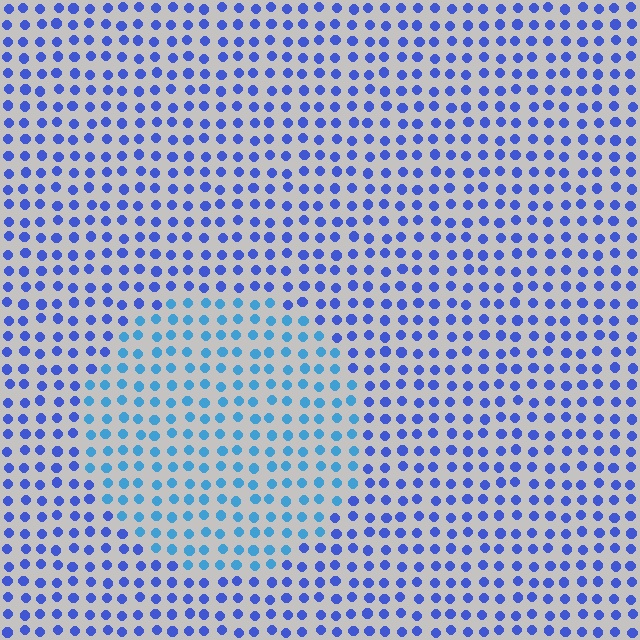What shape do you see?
I see a circle.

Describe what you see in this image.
The image is filled with small blue elements in a uniform arrangement. A circle-shaped region is visible where the elements are tinted to a slightly different hue, forming a subtle color boundary.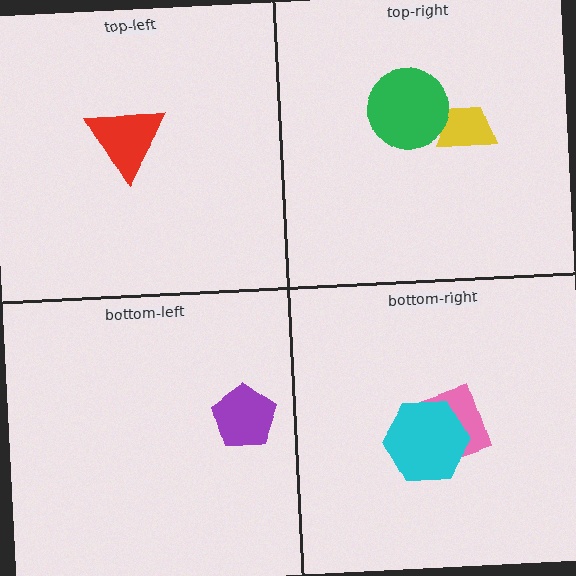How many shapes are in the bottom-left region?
1.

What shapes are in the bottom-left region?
The purple pentagon.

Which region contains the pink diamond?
The bottom-right region.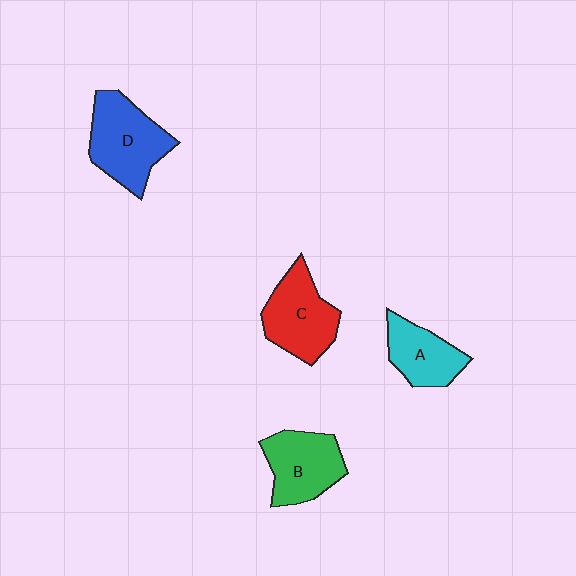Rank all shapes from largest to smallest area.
From largest to smallest: D (blue), C (red), B (green), A (cyan).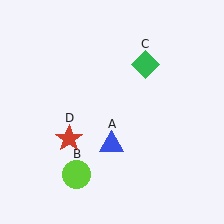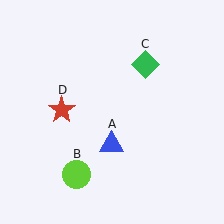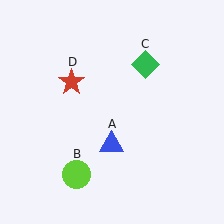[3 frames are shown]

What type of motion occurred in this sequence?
The red star (object D) rotated clockwise around the center of the scene.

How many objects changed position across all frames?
1 object changed position: red star (object D).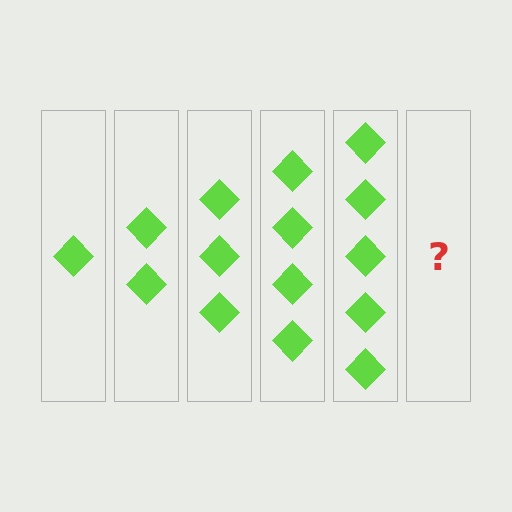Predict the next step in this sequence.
The next step is 6 diamonds.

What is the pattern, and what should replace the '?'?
The pattern is that each step adds one more diamond. The '?' should be 6 diamonds.